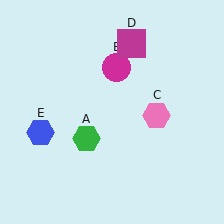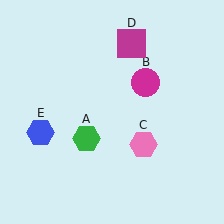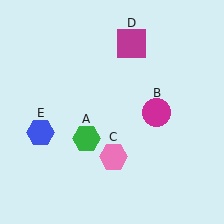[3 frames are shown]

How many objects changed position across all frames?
2 objects changed position: magenta circle (object B), pink hexagon (object C).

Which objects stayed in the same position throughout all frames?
Green hexagon (object A) and magenta square (object D) and blue hexagon (object E) remained stationary.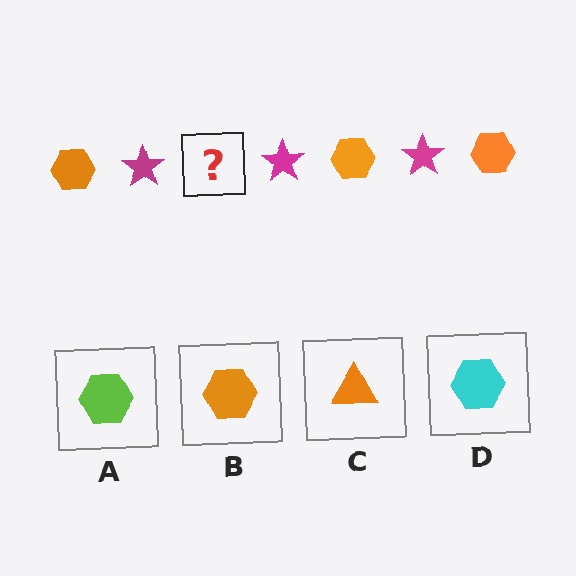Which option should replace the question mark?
Option B.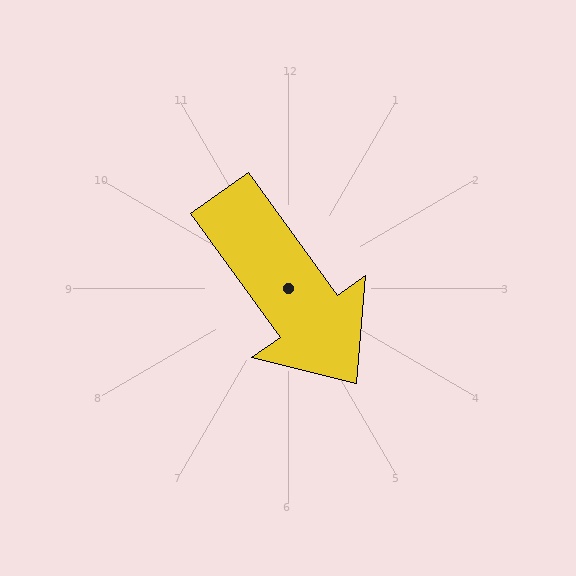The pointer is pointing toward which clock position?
Roughly 5 o'clock.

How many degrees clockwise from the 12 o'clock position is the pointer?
Approximately 144 degrees.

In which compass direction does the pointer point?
Southeast.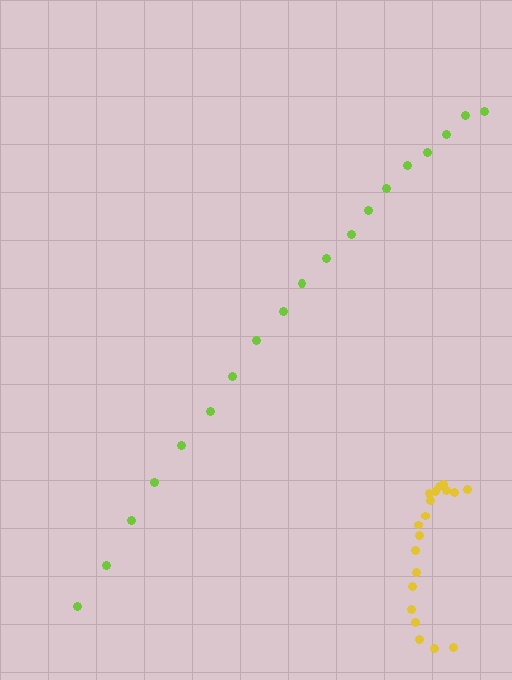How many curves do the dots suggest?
There are 2 distinct paths.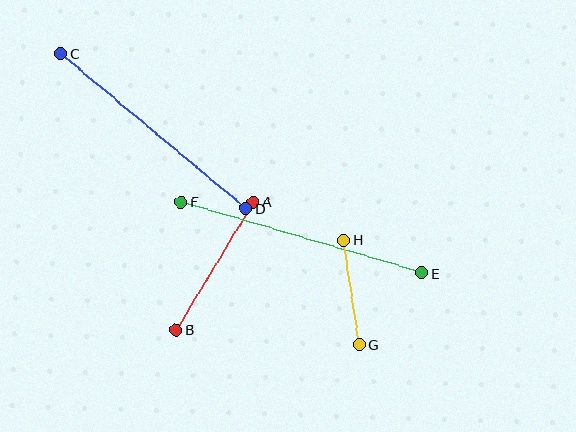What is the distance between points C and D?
The distance is approximately 242 pixels.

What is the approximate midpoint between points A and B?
The midpoint is at approximately (215, 266) pixels.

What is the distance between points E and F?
The distance is approximately 251 pixels.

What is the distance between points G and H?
The distance is approximately 105 pixels.